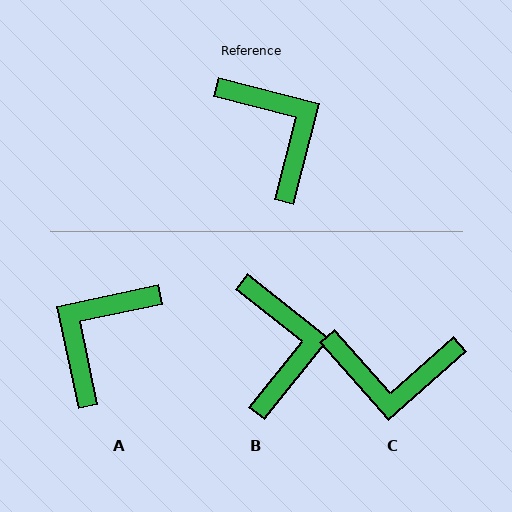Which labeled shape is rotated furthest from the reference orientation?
C, about 124 degrees away.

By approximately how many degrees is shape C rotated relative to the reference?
Approximately 124 degrees clockwise.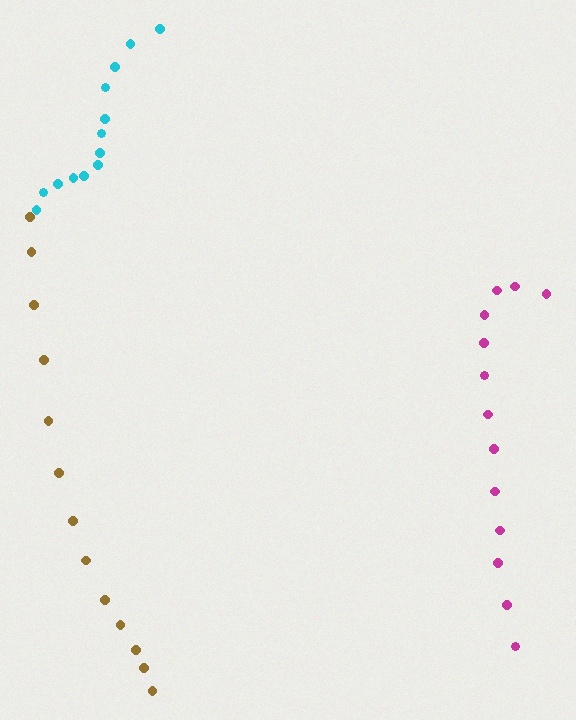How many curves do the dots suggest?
There are 3 distinct paths.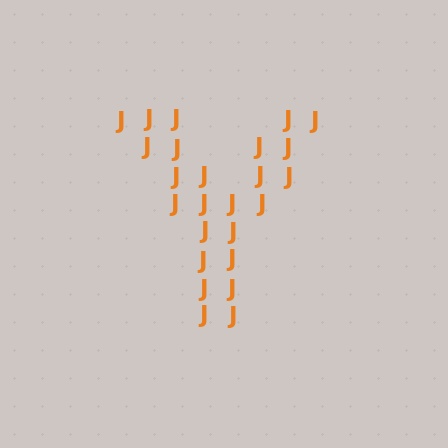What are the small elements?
The small elements are letter J's.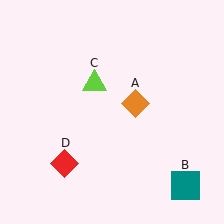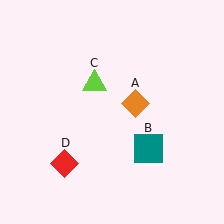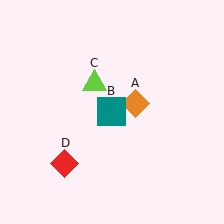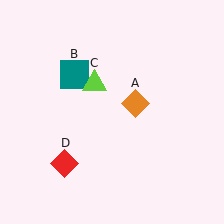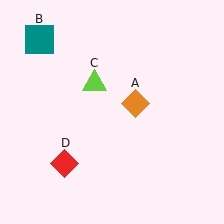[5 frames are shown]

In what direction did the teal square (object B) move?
The teal square (object B) moved up and to the left.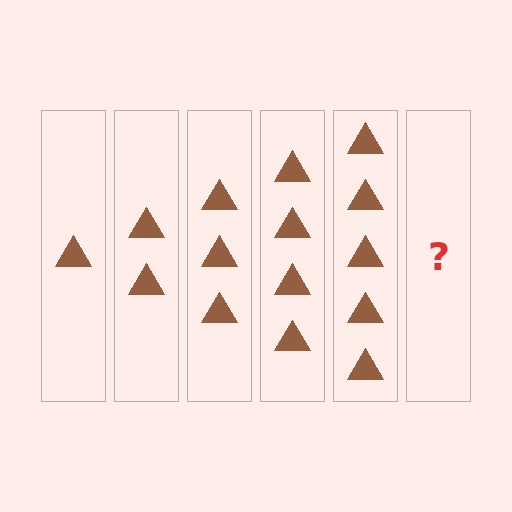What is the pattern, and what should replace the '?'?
The pattern is that each step adds one more triangle. The '?' should be 6 triangles.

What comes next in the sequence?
The next element should be 6 triangles.